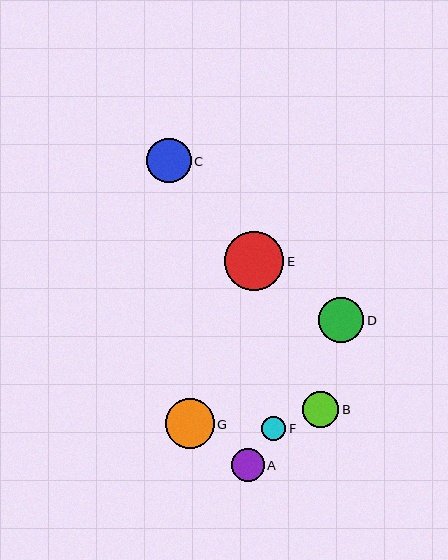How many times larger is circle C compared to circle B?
Circle C is approximately 1.2 times the size of circle B.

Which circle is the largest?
Circle E is the largest with a size of approximately 59 pixels.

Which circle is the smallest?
Circle F is the smallest with a size of approximately 24 pixels.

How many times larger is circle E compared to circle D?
Circle E is approximately 1.3 times the size of circle D.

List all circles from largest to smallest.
From largest to smallest: E, G, D, C, B, A, F.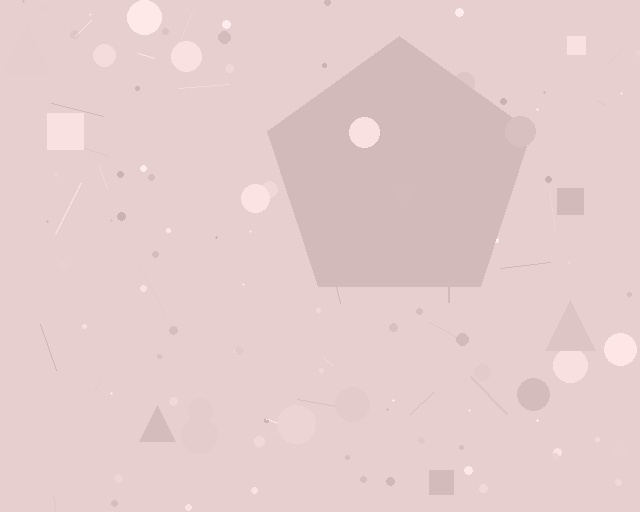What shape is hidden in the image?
A pentagon is hidden in the image.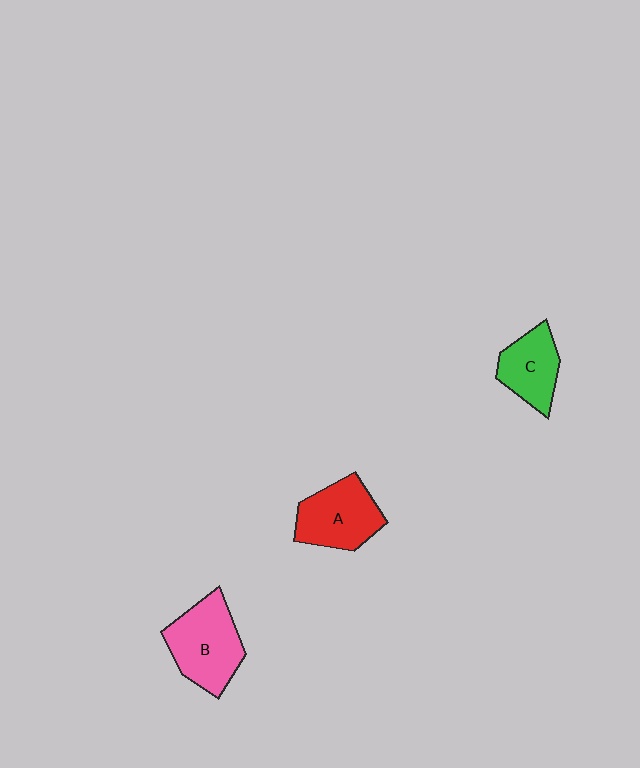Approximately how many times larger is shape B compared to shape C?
Approximately 1.4 times.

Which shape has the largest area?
Shape B (pink).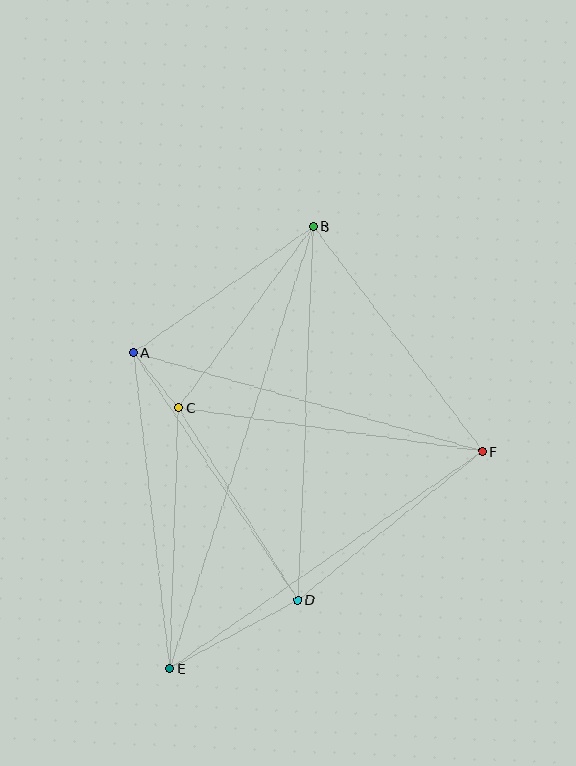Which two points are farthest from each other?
Points B and E are farthest from each other.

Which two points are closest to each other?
Points A and C are closest to each other.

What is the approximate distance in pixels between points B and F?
The distance between B and F is approximately 282 pixels.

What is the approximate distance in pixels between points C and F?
The distance between C and F is approximately 307 pixels.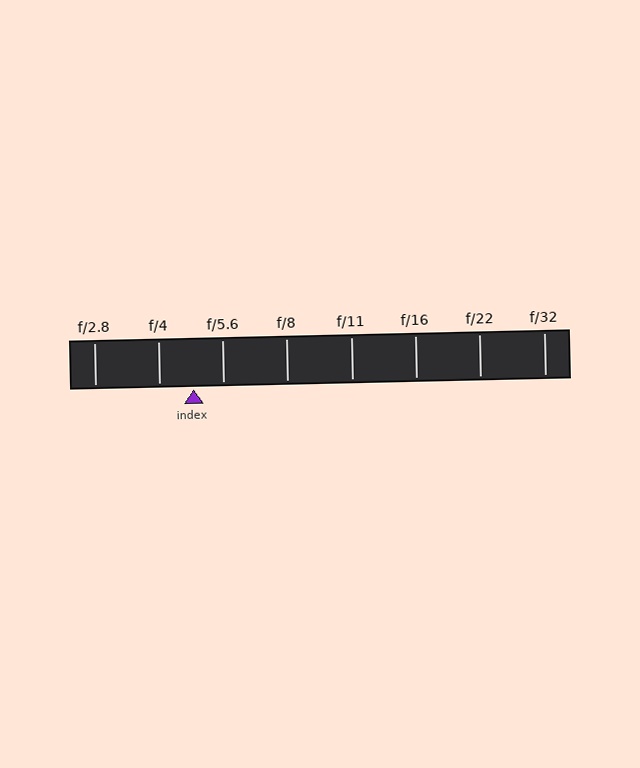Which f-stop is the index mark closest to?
The index mark is closest to f/5.6.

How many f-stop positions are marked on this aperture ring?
There are 8 f-stop positions marked.